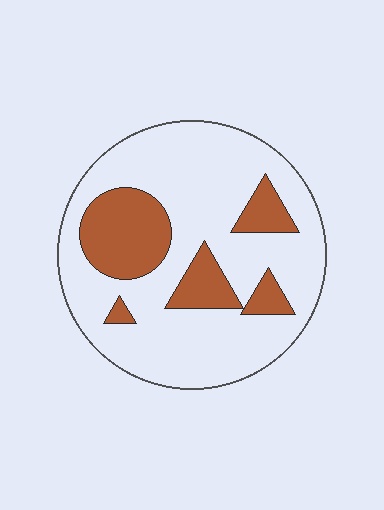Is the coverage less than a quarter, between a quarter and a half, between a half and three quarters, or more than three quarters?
Less than a quarter.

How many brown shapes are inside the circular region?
5.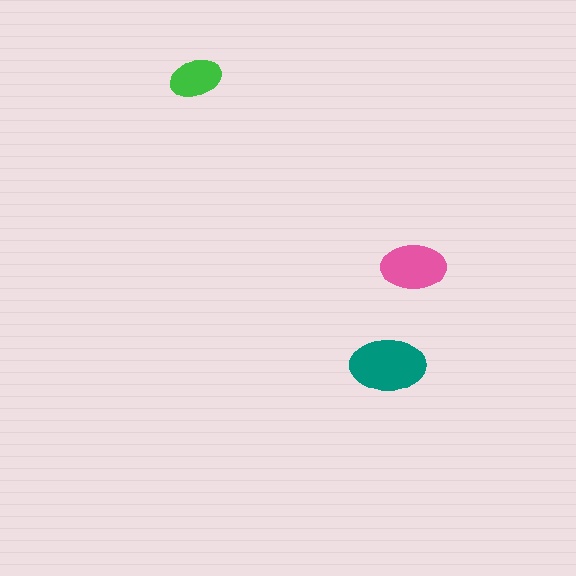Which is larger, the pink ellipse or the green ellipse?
The pink one.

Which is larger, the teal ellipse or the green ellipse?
The teal one.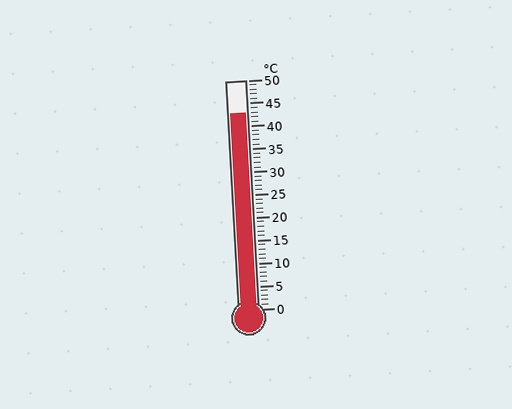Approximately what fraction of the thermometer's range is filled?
The thermometer is filled to approximately 85% of its range.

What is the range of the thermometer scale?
The thermometer scale ranges from 0°C to 50°C.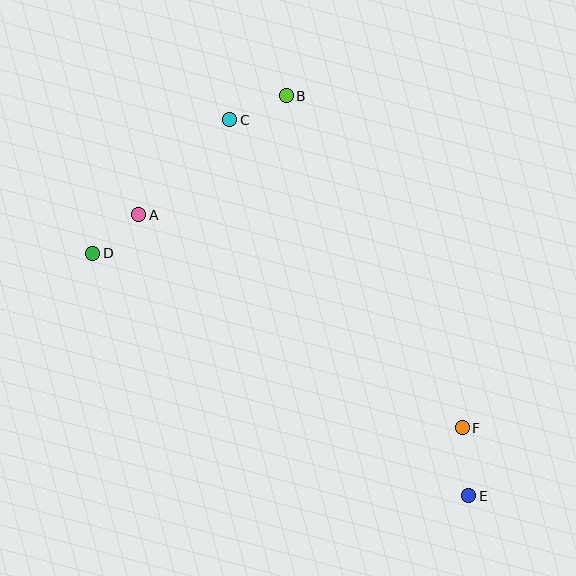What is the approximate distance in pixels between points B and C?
The distance between B and C is approximately 62 pixels.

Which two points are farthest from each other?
Points D and E are farthest from each other.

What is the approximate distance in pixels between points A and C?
The distance between A and C is approximately 131 pixels.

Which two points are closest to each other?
Points A and D are closest to each other.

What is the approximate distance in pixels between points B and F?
The distance between B and F is approximately 376 pixels.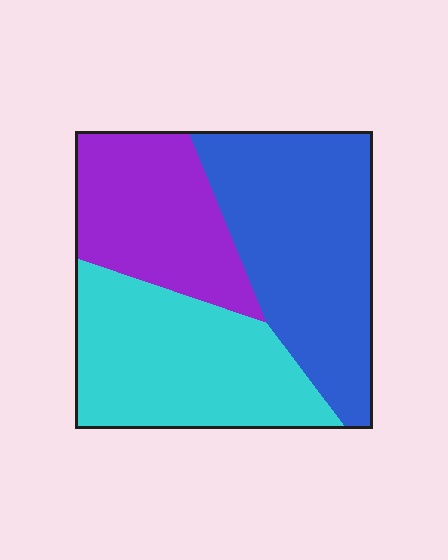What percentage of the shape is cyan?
Cyan covers around 35% of the shape.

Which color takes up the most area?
Blue, at roughly 40%.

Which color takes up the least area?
Purple, at roughly 25%.